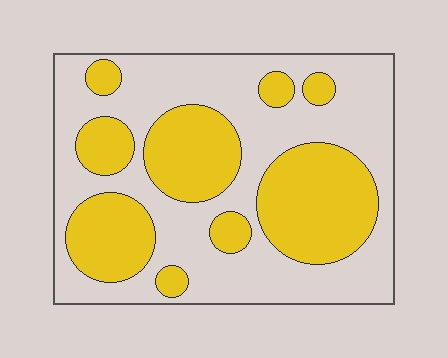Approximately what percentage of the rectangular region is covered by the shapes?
Approximately 40%.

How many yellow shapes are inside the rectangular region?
9.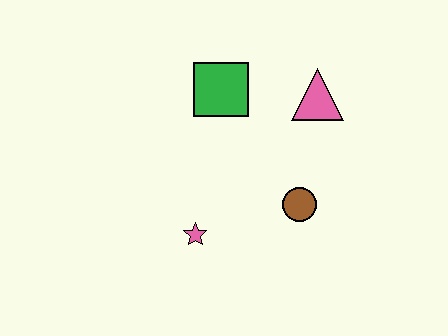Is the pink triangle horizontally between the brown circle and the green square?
No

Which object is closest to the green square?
The pink triangle is closest to the green square.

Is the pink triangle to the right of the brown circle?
Yes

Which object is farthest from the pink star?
The pink triangle is farthest from the pink star.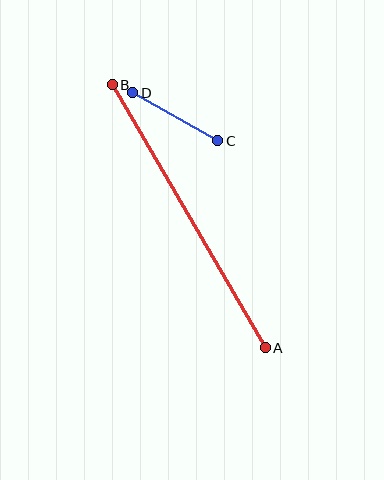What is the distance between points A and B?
The distance is approximately 304 pixels.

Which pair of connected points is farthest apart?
Points A and B are farthest apart.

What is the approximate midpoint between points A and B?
The midpoint is at approximately (189, 216) pixels.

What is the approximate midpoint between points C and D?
The midpoint is at approximately (175, 117) pixels.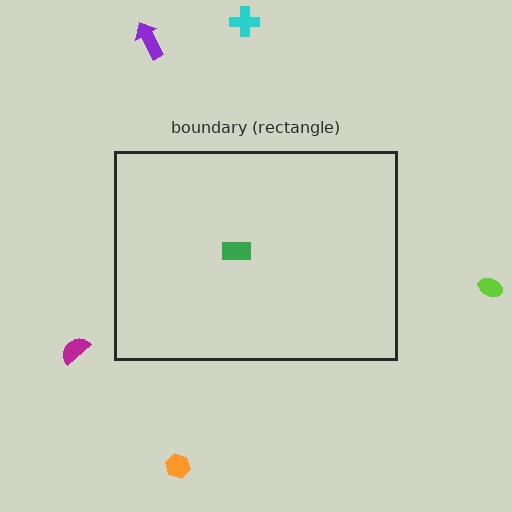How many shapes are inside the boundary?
1 inside, 5 outside.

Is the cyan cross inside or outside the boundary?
Outside.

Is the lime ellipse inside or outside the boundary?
Outside.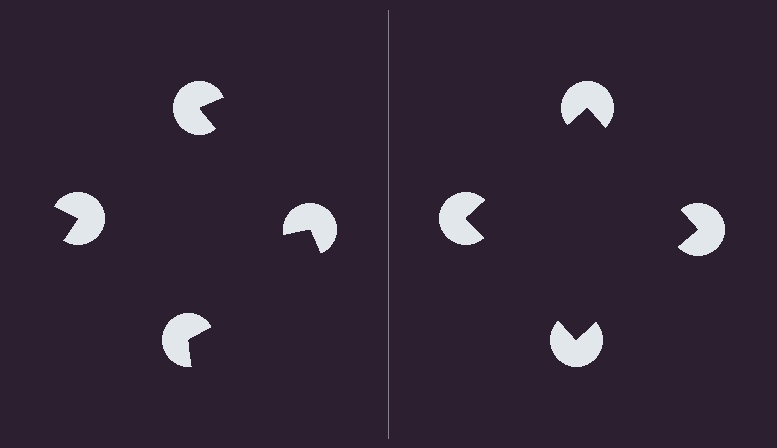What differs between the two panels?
The pac-man discs are positioned identically on both sides; only the wedge orientations differ. On the right they align to a square; on the left they are misaligned.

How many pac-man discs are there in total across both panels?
8 — 4 on each side.